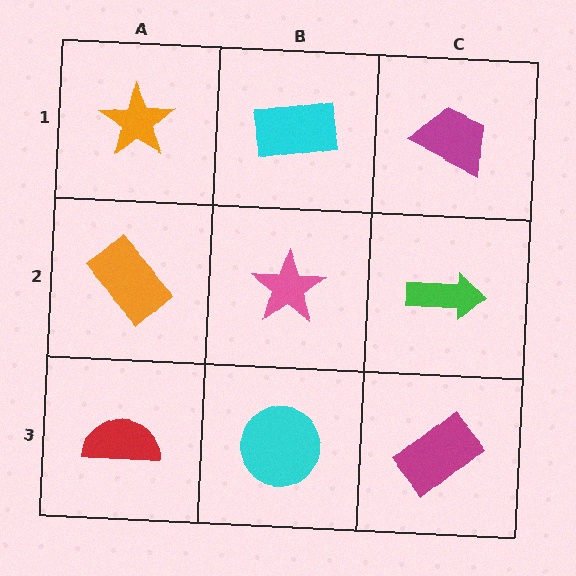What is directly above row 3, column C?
A green arrow.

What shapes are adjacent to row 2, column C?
A magenta trapezoid (row 1, column C), a magenta rectangle (row 3, column C), a pink star (row 2, column B).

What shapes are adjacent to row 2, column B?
A cyan rectangle (row 1, column B), a cyan circle (row 3, column B), an orange rectangle (row 2, column A), a green arrow (row 2, column C).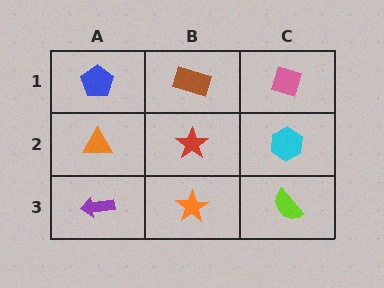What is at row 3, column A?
A purple arrow.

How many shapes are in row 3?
3 shapes.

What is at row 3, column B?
An orange star.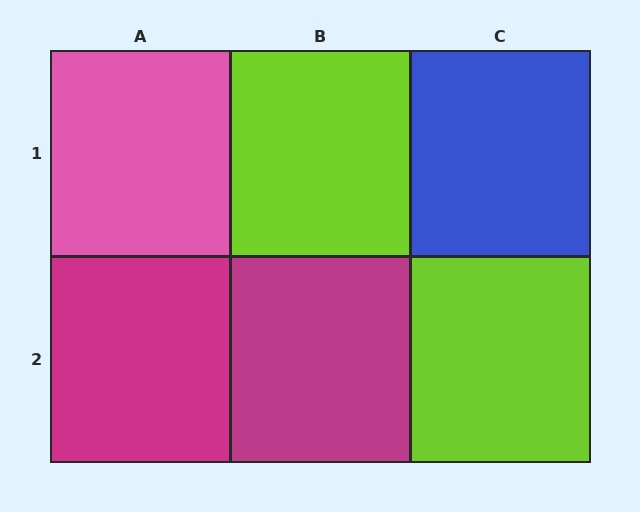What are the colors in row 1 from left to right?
Pink, lime, blue.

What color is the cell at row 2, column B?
Magenta.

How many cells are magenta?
2 cells are magenta.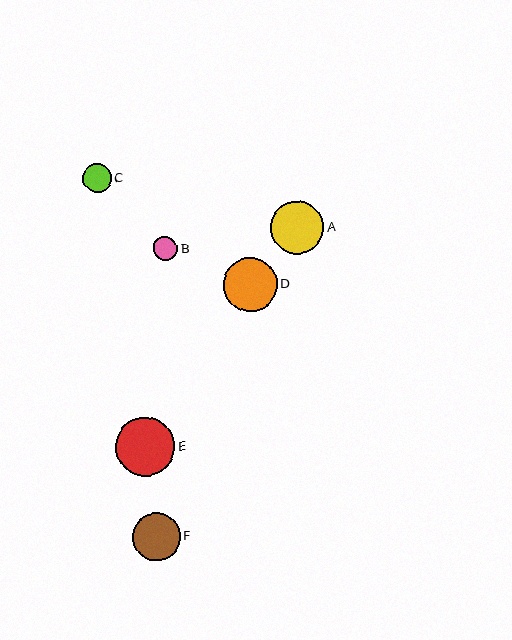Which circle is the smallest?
Circle B is the smallest with a size of approximately 24 pixels.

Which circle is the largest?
Circle E is the largest with a size of approximately 59 pixels.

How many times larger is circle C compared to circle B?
Circle C is approximately 1.2 times the size of circle B.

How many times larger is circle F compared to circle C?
Circle F is approximately 1.6 times the size of circle C.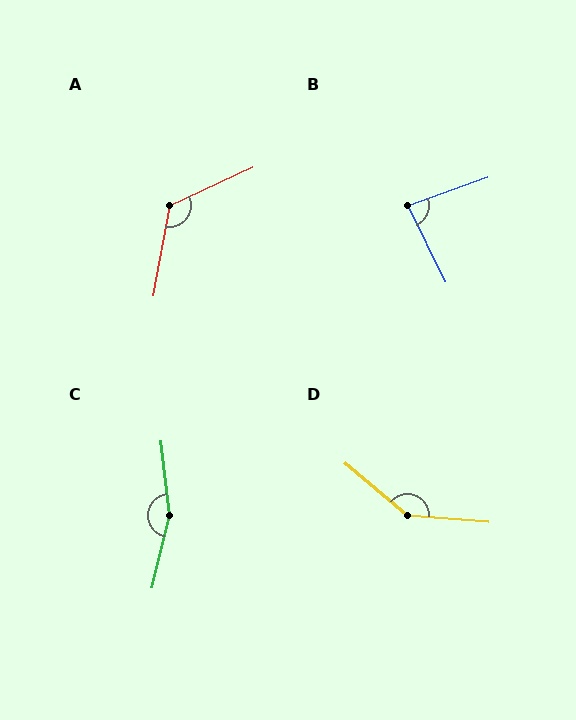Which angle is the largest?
C, at approximately 160 degrees.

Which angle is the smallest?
B, at approximately 83 degrees.